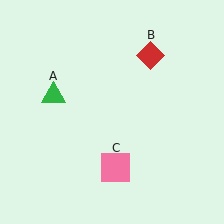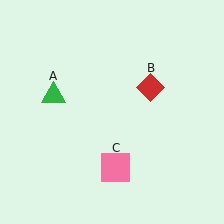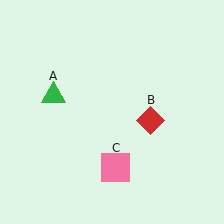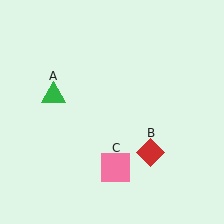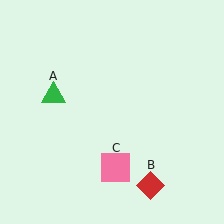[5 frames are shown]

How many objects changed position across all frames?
1 object changed position: red diamond (object B).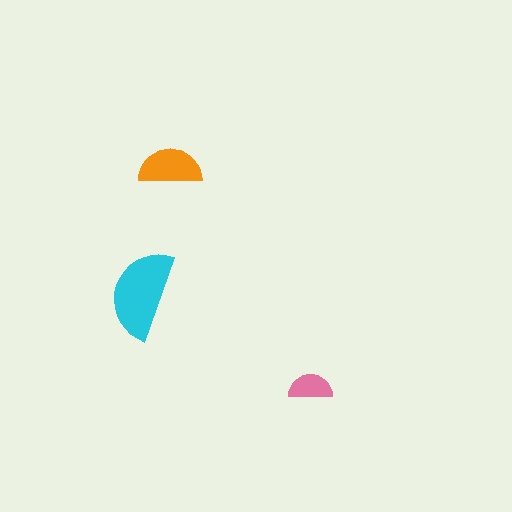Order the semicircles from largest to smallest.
the cyan one, the orange one, the pink one.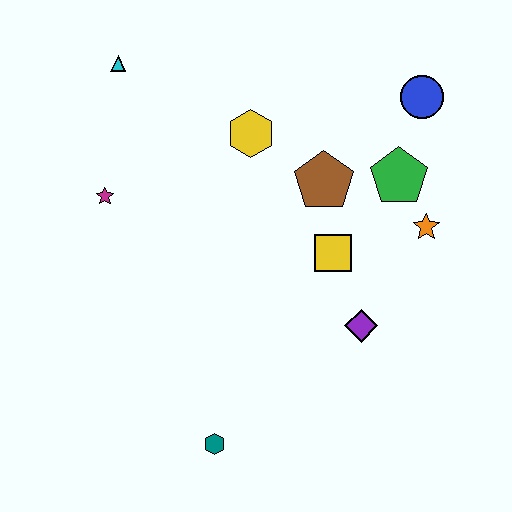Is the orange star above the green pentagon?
No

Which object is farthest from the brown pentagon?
The teal hexagon is farthest from the brown pentagon.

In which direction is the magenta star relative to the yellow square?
The magenta star is to the left of the yellow square.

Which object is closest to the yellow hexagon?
The brown pentagon is closest to the yellow hexagon.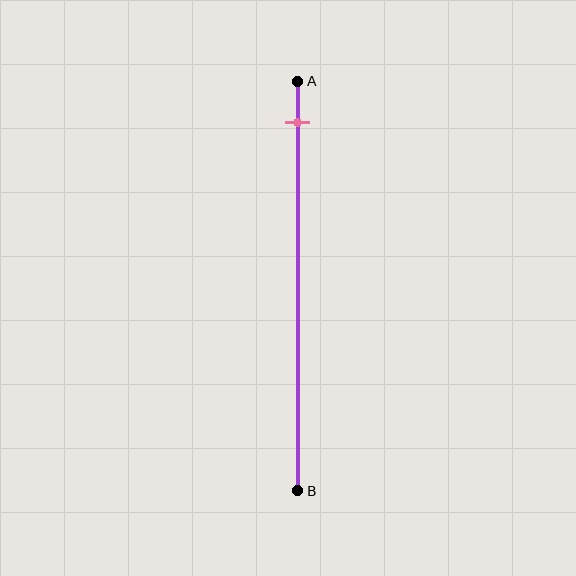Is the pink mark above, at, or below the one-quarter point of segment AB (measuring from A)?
The pink mark is above the one-quarter point of segment AB.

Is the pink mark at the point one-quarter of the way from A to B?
No, the mark is at about 10% from A, not at the 25% one-quarter point.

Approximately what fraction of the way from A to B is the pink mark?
The pink mark is approximately 10% of the way from A to B.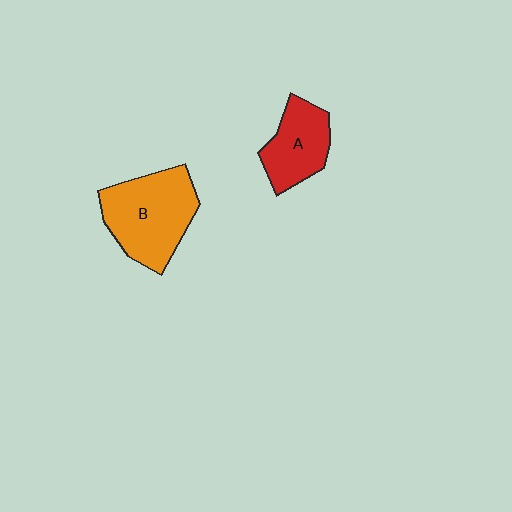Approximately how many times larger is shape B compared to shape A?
Approximately 1.6 times.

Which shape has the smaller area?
Shape A (red).